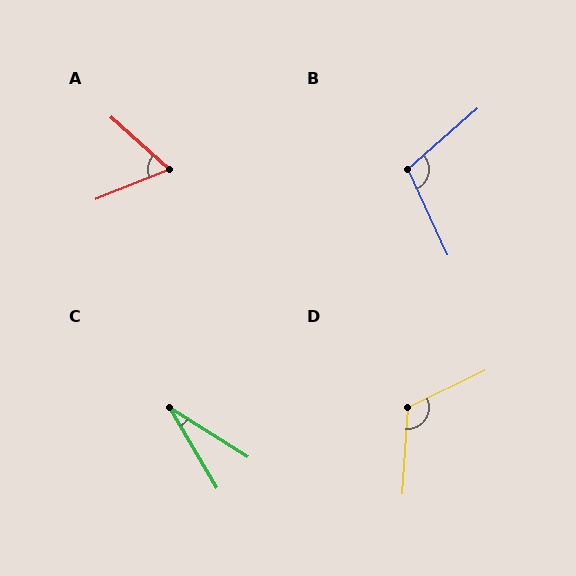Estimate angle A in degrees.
Approximately 64 degrees.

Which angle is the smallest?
C, at approximately 27 degrees.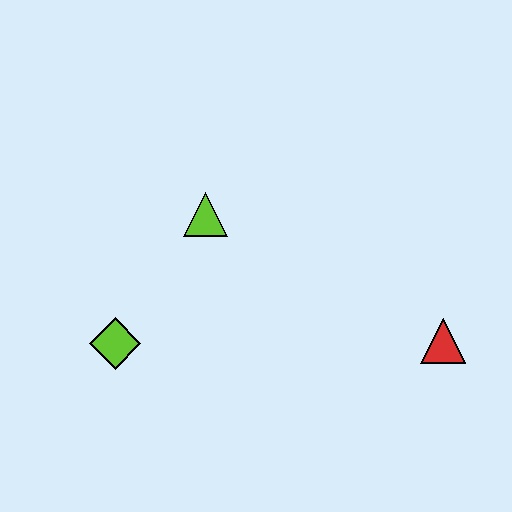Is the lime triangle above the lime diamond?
Yes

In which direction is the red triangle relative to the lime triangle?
The red triangle is to the right of the lime triangle.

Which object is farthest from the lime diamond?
The red triangle is farthest from the lime diamond.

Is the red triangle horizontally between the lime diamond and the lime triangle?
No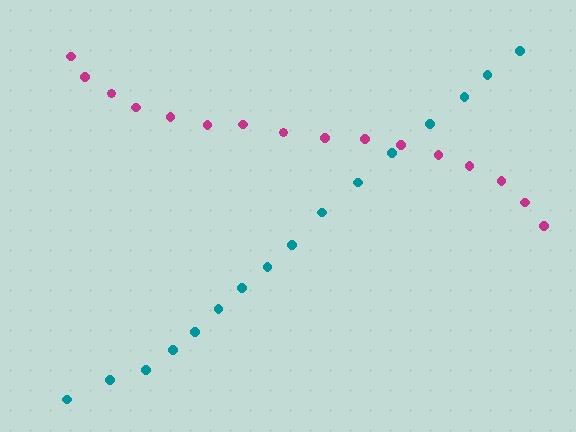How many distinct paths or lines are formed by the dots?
There are 2 distinct paths.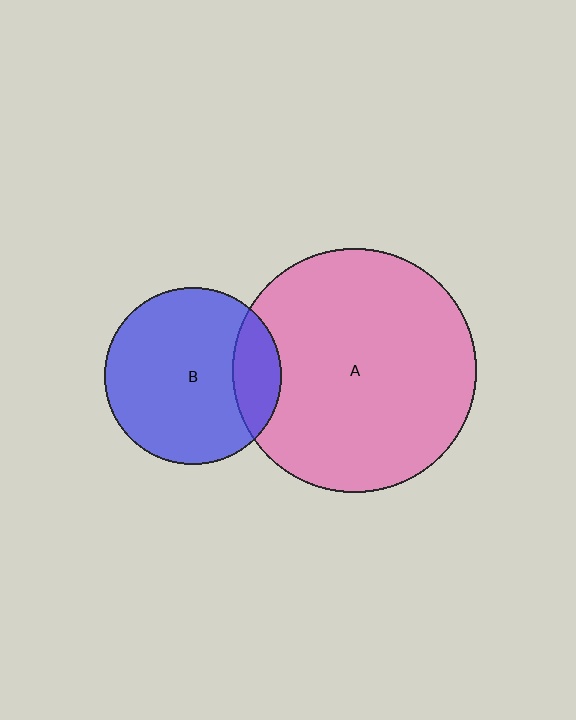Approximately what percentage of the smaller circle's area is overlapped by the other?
Approximately 20%.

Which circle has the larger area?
Circle A (pink).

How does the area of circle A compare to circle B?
Approximately 1.9 times.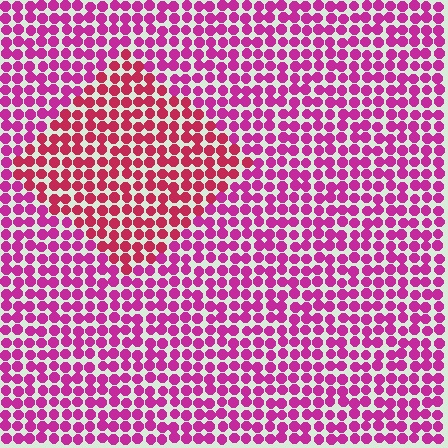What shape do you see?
I see a diamond.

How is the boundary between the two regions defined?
The boundary is defined purely by a slight shift in hue (about 28 degrees). Spacing, size, and orientation are identical on both sides.